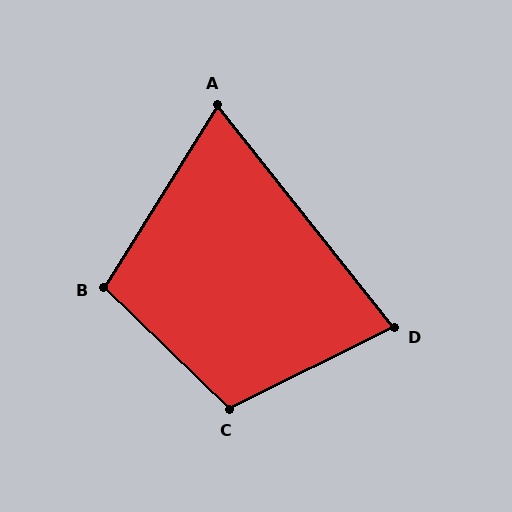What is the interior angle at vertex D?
Approximately 78 degrees (acute).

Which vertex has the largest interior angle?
C, at approximately 109 degrees.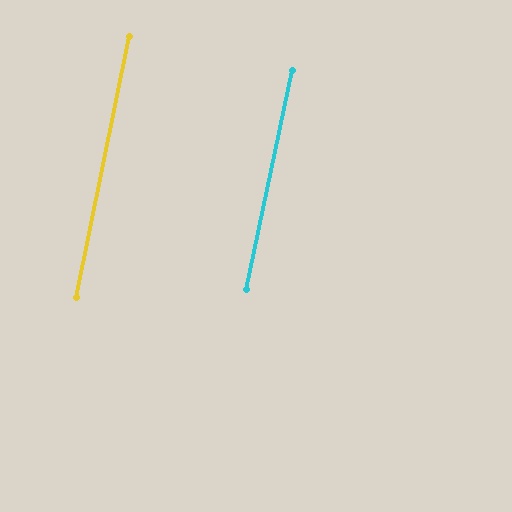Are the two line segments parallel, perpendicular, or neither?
Parallel — their directions differ by only 0.4°.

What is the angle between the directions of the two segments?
Approximately 0 degrees.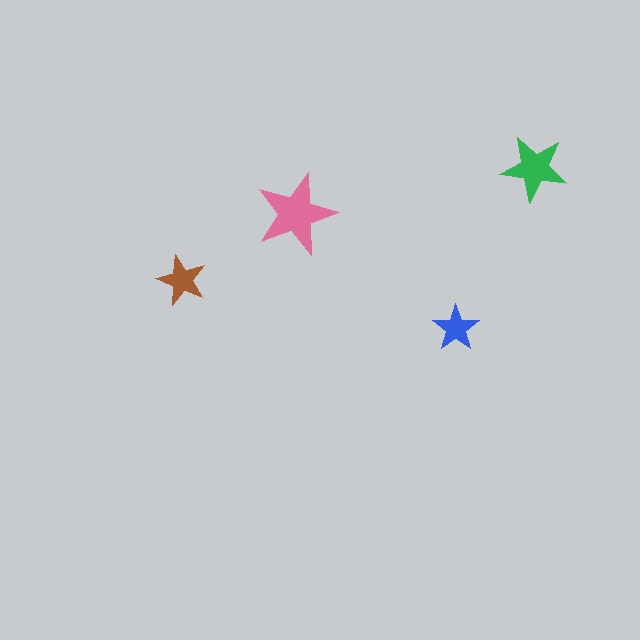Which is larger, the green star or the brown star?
The green one.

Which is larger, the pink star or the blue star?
The pink one.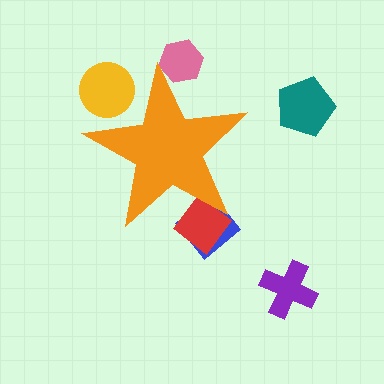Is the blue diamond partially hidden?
Yes, the blue diamond is partially hidden behind the orange star.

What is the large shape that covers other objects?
An orange star.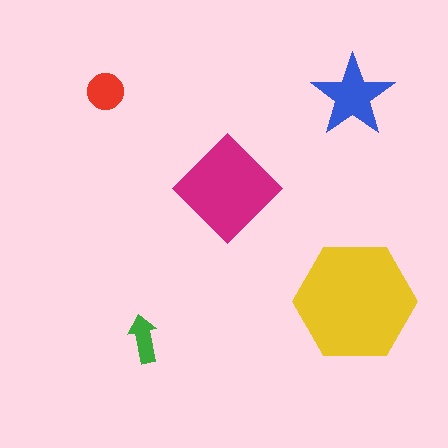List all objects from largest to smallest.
The yellow hexagon, the magenta diamond, the blue star, the red circle, the green arrow.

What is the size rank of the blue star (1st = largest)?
3rd.